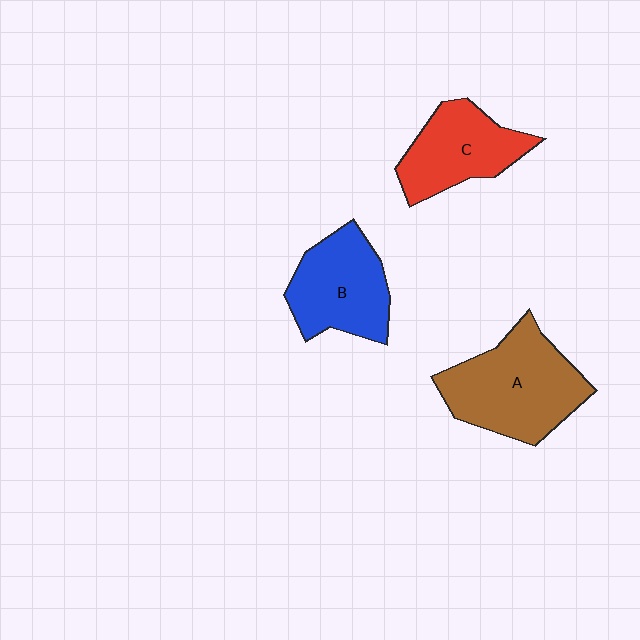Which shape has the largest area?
Shape A (brown).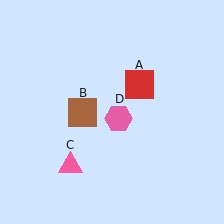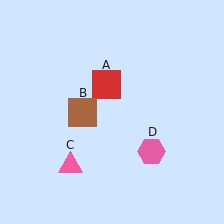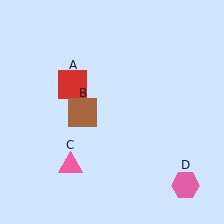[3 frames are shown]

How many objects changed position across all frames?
2 objects changed position: red square (object A), pink hexagon (object D).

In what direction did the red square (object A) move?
The red square (object A) moved left.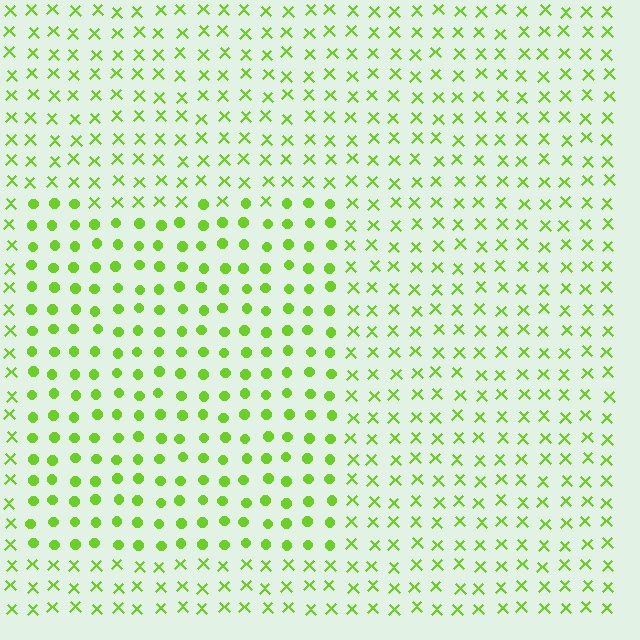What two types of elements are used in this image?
The image uses circles inside the rectangle region and X marks outside it.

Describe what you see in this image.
The image is filled with small lime elements arranged in a uniform grid. A rectangle-shaped region contains circles, while the surrounding area contains X marks. The boundary is defined purely by the change in element shape.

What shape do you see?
I see a rectangle.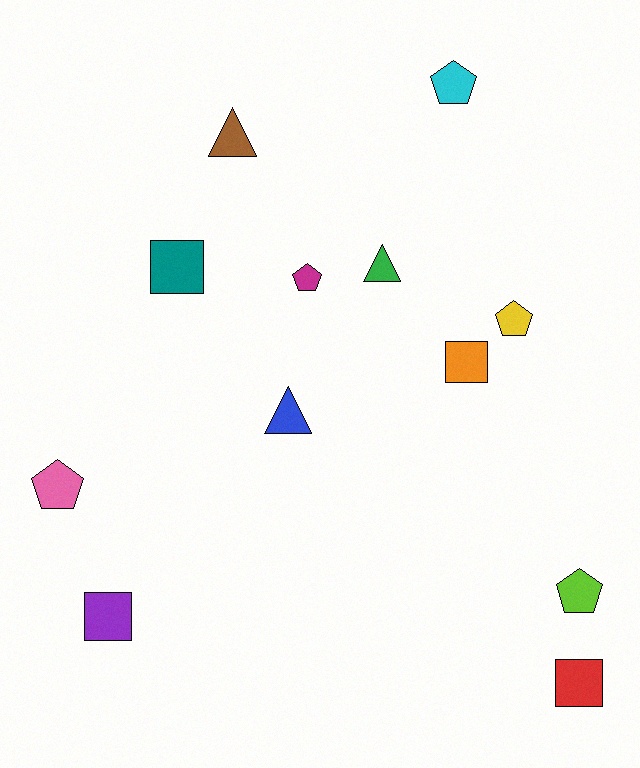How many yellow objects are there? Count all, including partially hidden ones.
There is 1 yellow object.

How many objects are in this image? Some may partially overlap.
There are 12 objects.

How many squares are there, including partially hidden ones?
There are 4 squares.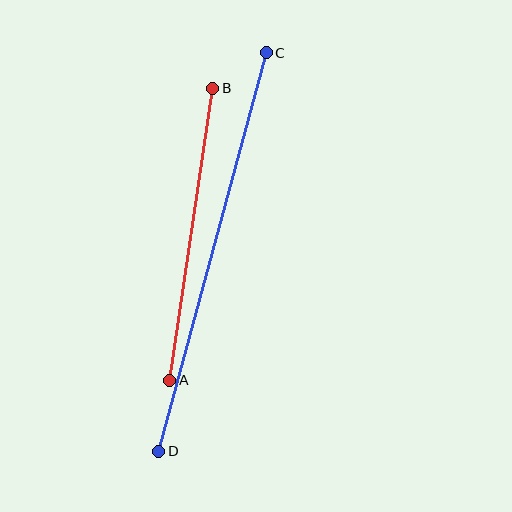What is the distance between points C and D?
The distance is approximately 413 pixels.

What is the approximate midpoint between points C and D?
The midpoint is at approximately (213, 252) pixels.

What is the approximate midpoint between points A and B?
The midpoint is at approximately (191, 234) pixels.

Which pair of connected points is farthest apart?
Points C and D are farthest apart.